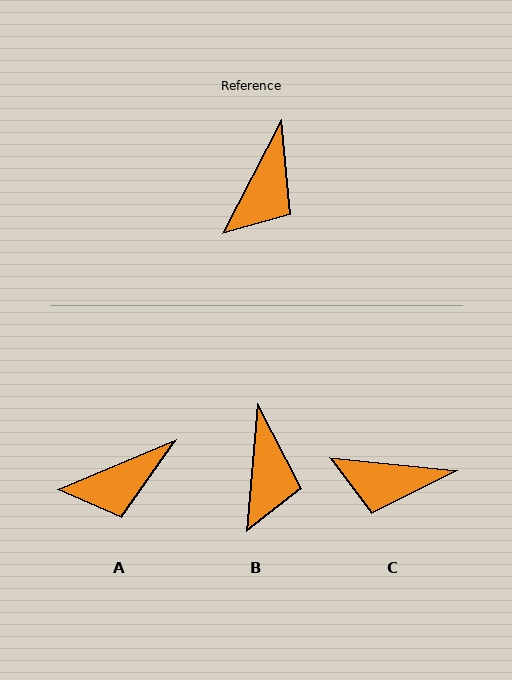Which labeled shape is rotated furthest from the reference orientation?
C, about 68 degrees away.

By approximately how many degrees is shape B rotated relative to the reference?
Approximately 22 degrees counter-clockwise.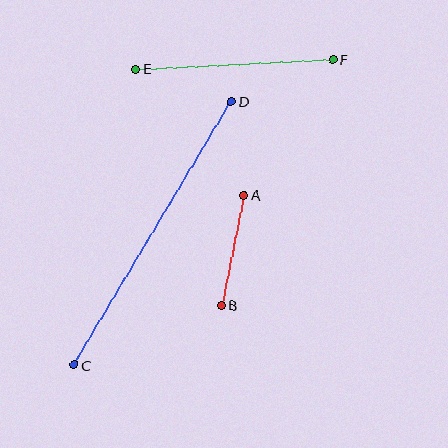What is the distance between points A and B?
The distance is approximately 112 pixels.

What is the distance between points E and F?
The distance is approximately 197 pixels.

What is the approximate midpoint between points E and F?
The midpoint is at approximately (234, 64) pixels.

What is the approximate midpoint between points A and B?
The midpoint is at approximately (233, 250) pixels.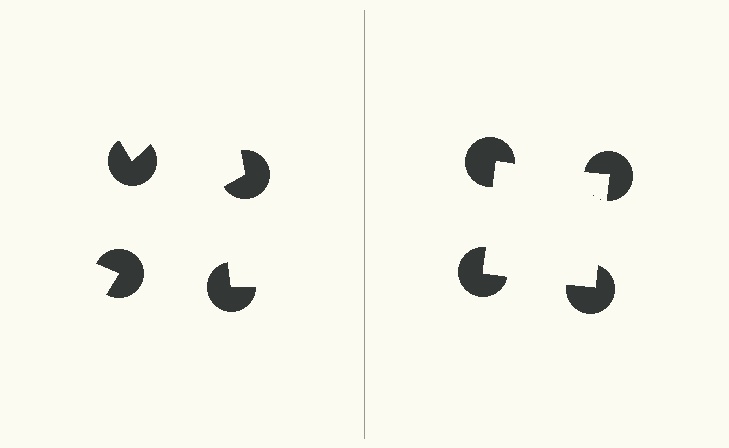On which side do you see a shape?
An illusory square appears on the right side. On the left side the wedge cuts are rotated, so no coherent shape forms.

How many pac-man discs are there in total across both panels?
8 — 4 on each side.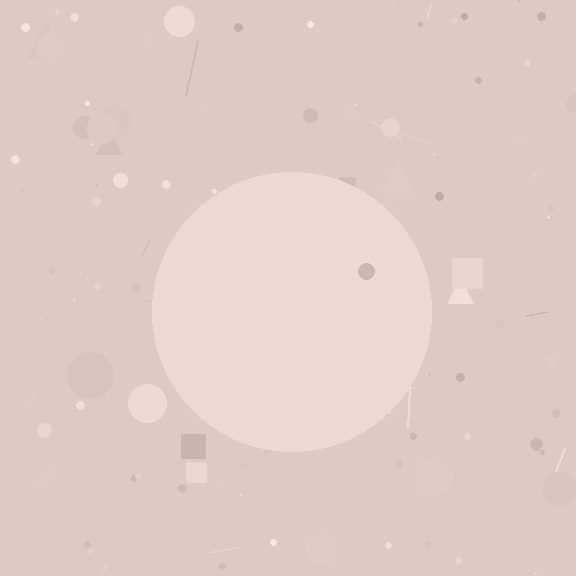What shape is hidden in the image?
A circle is hidden in the image.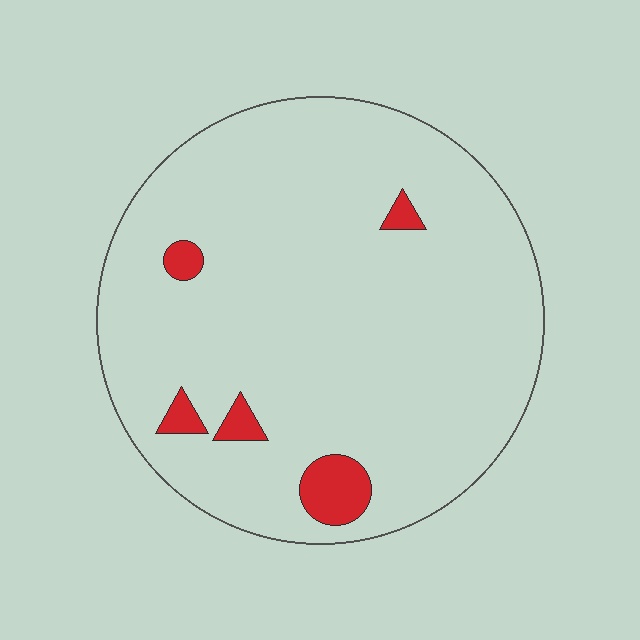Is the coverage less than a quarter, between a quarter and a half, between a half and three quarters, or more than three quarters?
Less than a quarter.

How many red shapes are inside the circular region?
5.